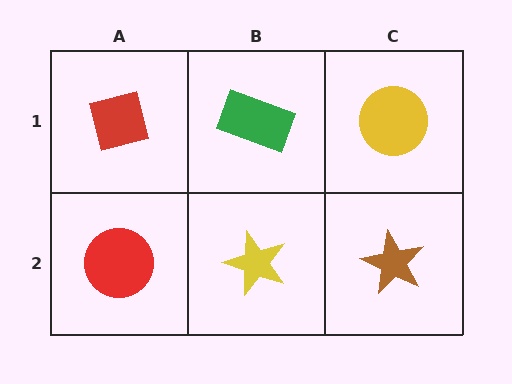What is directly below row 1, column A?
A red circle.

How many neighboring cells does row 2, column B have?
3.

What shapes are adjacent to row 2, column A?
A red square (row 1, column A), a yellow star (row 2, column B).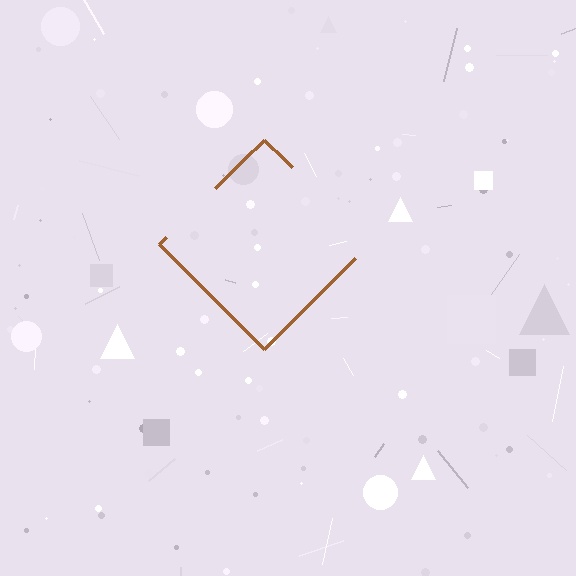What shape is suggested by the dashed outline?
The dashed outline suggests a diamond.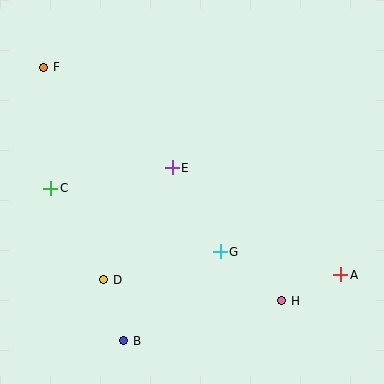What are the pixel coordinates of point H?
Point H is at (282, 301).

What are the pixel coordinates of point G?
Point G is at (220, 252).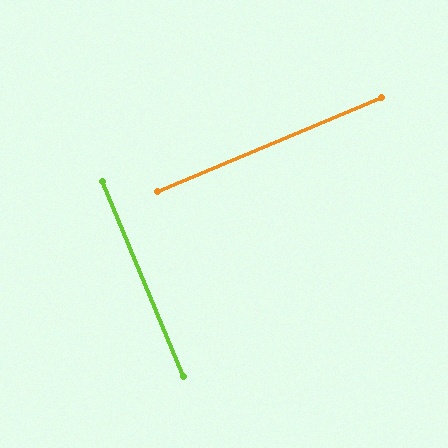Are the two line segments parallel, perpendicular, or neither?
Perpendicular — they meet at approximately 90°.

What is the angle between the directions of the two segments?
Approximately 90 degrees.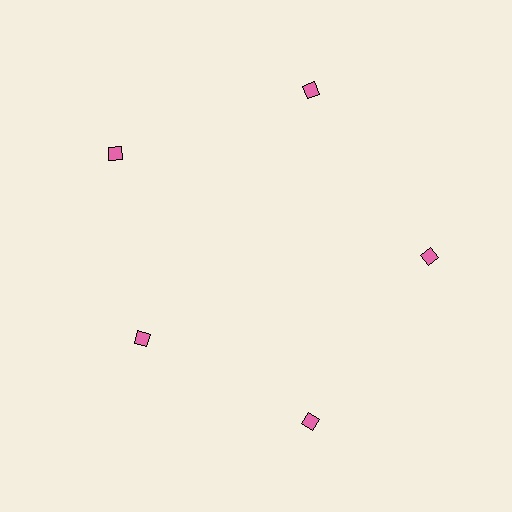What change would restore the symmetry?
The symmetry would be restored by moving it outward, back onto the ring so that all 5 diamonds sit at equal angles and equal distance from the center.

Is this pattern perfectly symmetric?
No. The 5 pink diamonds are arranged in a ring, but one element near the 8 o'clock position is pulled inward toward the center, breaking the 5-fold rotational symmetry.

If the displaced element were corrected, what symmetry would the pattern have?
It would have 5-fold rotational symmetry — the pattern would map onto itself every 72 degrees.